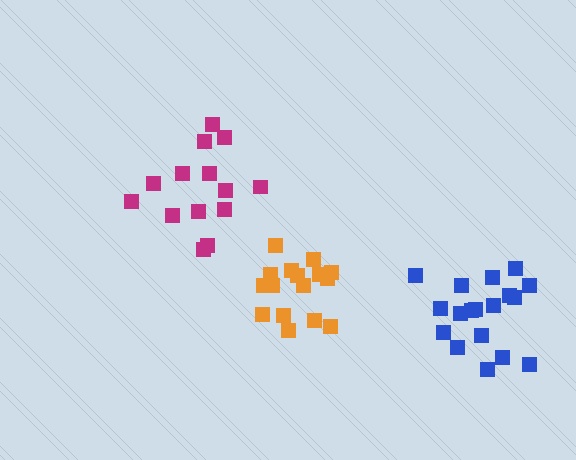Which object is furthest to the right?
The blue cluster is rightmost.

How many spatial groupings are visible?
There are 3 spatial groupings.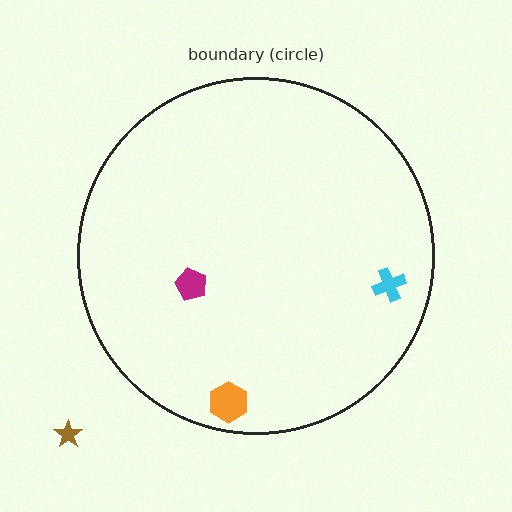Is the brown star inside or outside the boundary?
Outside.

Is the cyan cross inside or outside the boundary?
Inside.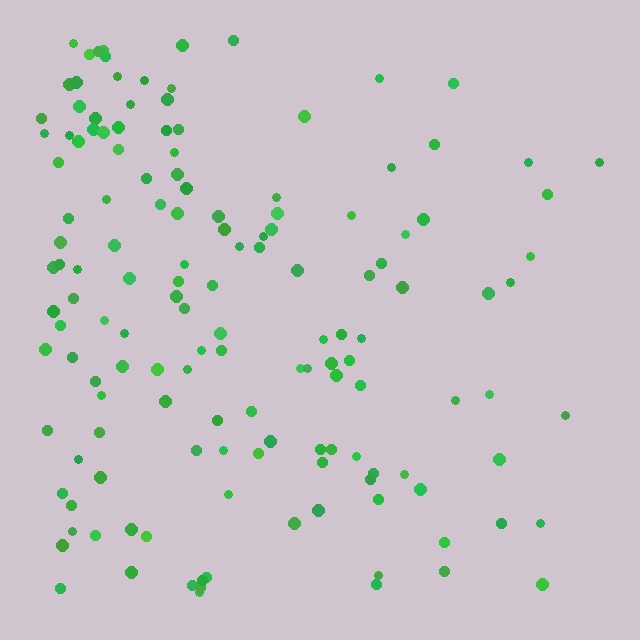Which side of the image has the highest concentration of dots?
The left.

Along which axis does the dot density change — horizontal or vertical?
Horizontal.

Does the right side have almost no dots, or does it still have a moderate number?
Still a moderate number, just noticeably fewer than the left.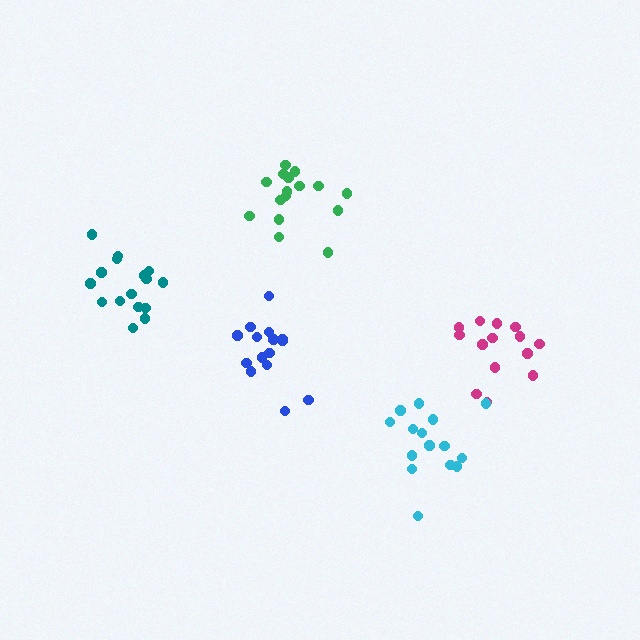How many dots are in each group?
Group 1: 15 dots, Group 2: 16 dots, Group 3: 15 dots, Group 4: 15 dots, Group 5: 16 dots (77 total).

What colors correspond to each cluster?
The clusters are colored: magenta, green, blue, cyan, teal.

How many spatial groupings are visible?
There are 5 spatial groupings.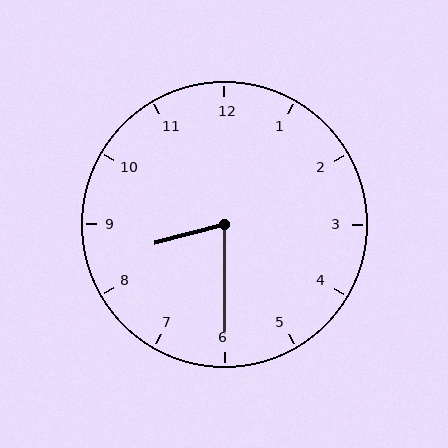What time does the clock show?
8:30.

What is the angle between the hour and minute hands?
Approximately 75 degrees.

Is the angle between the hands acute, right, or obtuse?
It is acute.